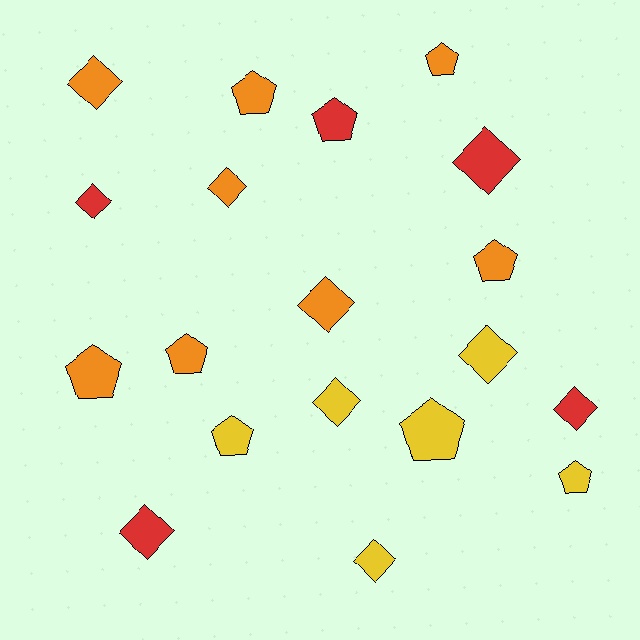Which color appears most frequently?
Orange, with 8 objects.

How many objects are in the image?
There are 19 objects.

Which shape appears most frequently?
Diamond, with 10 objects.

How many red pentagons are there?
There is 1 red pentagon.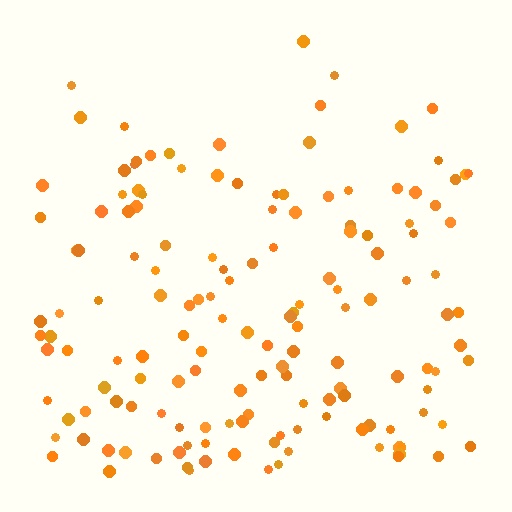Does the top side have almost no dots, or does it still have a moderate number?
Still a moderate number, just noticeably fewer than the bottom.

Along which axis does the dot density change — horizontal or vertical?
Vertical.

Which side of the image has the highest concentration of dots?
The bottom.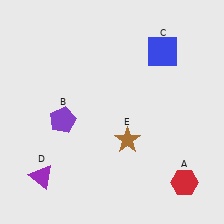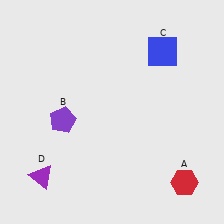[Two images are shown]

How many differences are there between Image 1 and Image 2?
There is 1 difference between the two images.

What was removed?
The brown star (E) was removed in Image 2.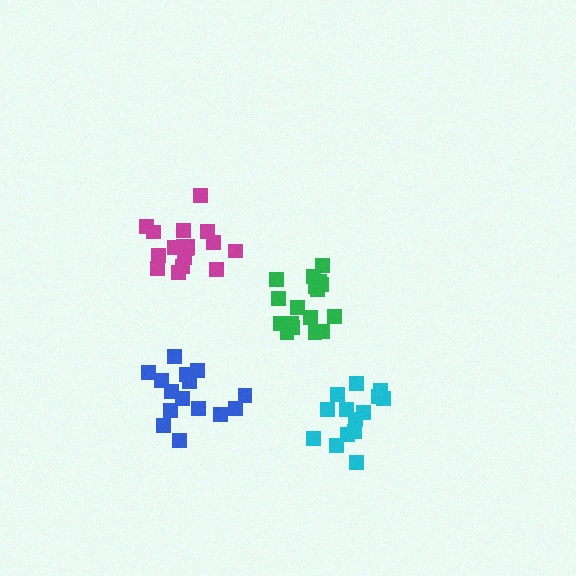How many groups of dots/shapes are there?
There are 4 groups.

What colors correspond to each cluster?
The clusters are colored: green, blue, magenta, cyan.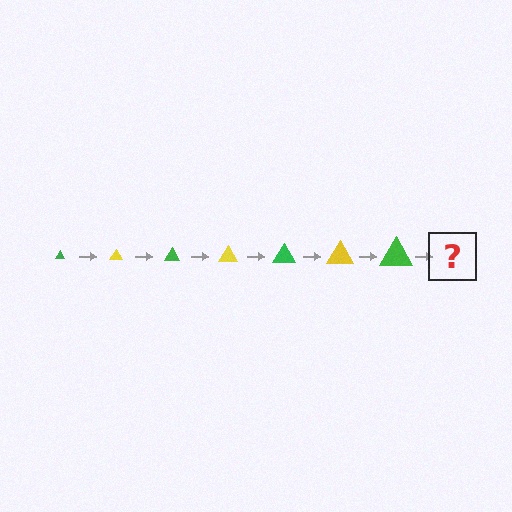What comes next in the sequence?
The next element should be a yellow triangle, larger than the previous one.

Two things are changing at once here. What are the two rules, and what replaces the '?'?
The two rules are that the triangle grows larger each step and the color cycles through green and yellow. The '?' should be a yellow triangle, larger than the previous one.